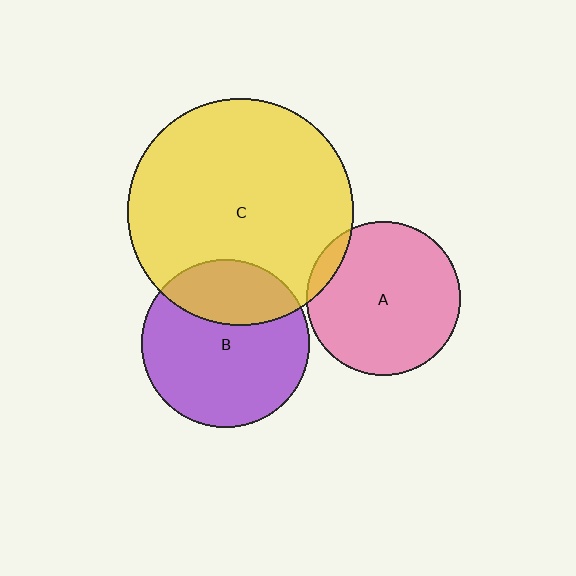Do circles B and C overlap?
Yes.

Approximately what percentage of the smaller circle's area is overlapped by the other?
Approximately 30%.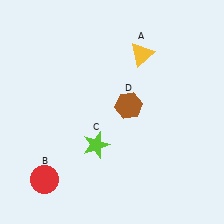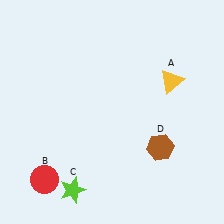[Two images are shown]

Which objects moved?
The objects that moved are: the yellow triangle (A), the lime star (C), the brown hexagon (D).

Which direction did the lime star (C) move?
The lime star (C) moved down.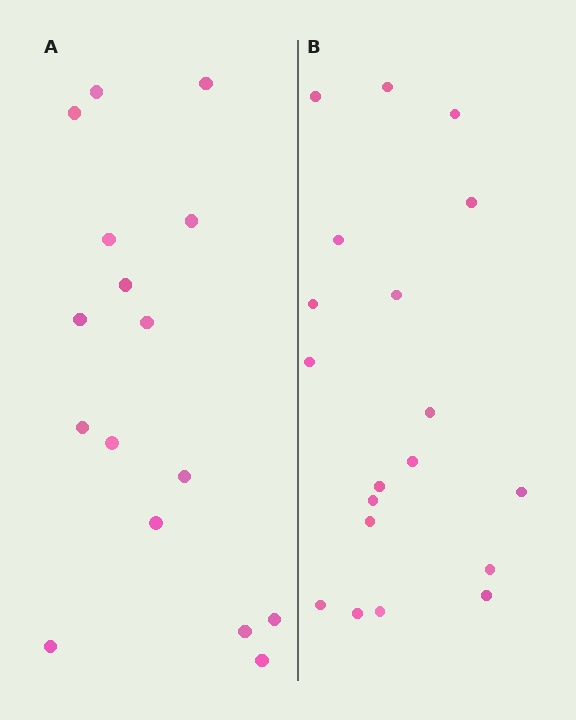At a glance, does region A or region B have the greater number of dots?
Region B (the right region) has more dots.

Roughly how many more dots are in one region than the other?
Region B has just a few more — roughly 2 or 3 more dots than region A.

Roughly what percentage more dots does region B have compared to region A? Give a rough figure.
About 20% more.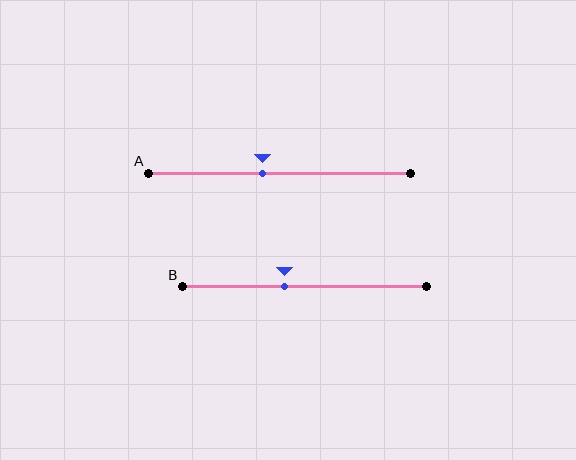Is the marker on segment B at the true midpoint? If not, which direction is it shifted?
No, the marker on segment B is shifted to the left by about 8% of the segment length.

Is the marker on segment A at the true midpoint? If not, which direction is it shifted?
No, the marker on segment A is shifted to the left by about 7% of the segment length.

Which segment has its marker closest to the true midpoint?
Segment A has its marker closest to the true midpoint.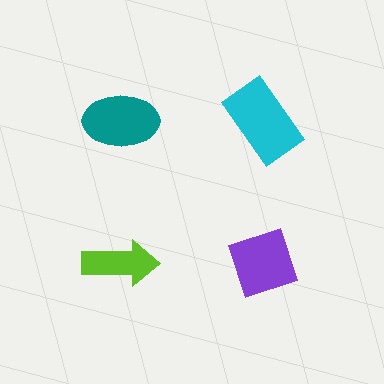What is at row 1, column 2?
A cyan rectangle.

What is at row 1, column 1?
A teal ellipse.